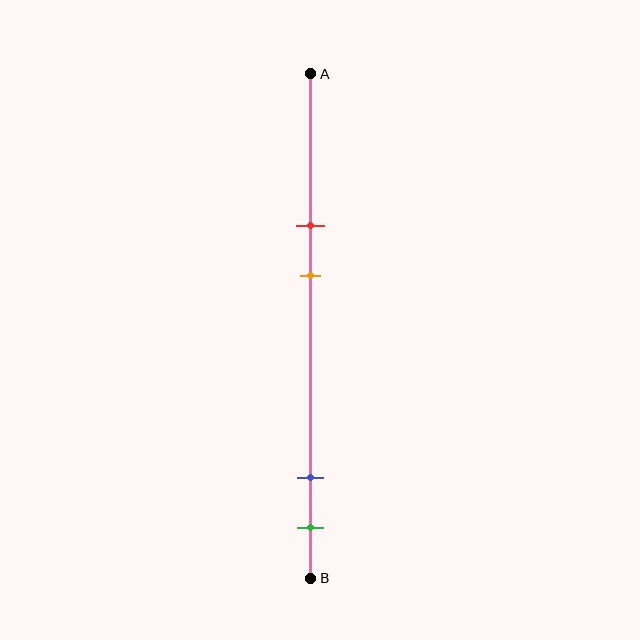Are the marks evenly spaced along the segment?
No, the marks are not evenly spaced.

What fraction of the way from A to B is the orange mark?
The orange mark is approximately 40% (0.4) of the way from A to B.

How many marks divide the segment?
There are 4 marks dividing the segment.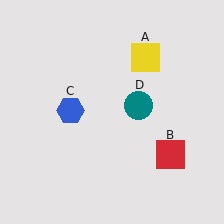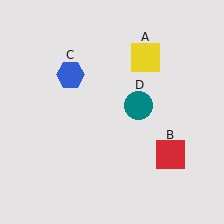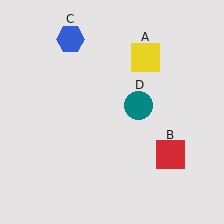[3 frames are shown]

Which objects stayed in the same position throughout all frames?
Yellow square (object A) and red square (object B) and teal circle (object D) remained stationary.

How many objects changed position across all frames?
1 object changed position: blue hexagon (object C).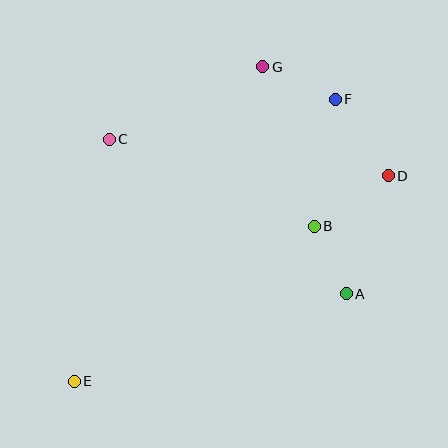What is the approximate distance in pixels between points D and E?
The distance between D and E is approximately 376 pixels.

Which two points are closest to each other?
Points A and B are closest to each other.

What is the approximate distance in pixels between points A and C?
The distance between A and C is approximately 283 pixels.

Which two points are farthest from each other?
Points E and F are farthest from each other.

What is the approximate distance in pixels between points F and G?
The distance between F and G is approximately 79 pixels.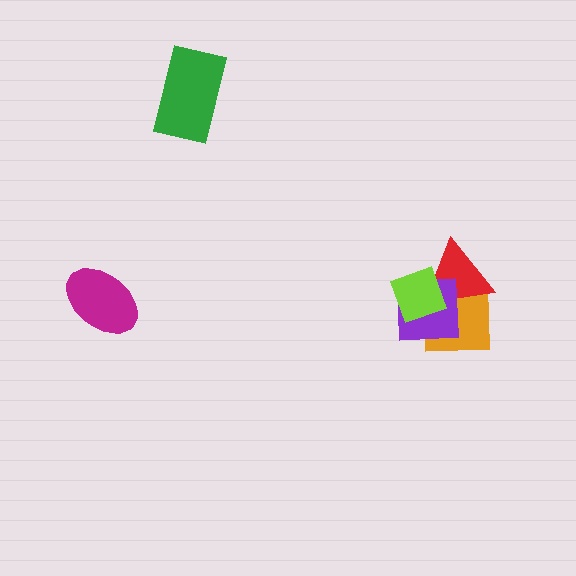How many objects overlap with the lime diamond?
3 objects overlap with the lime diamond.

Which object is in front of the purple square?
The lime diamond is in front of the purple square.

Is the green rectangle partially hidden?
No, no other shape covers it.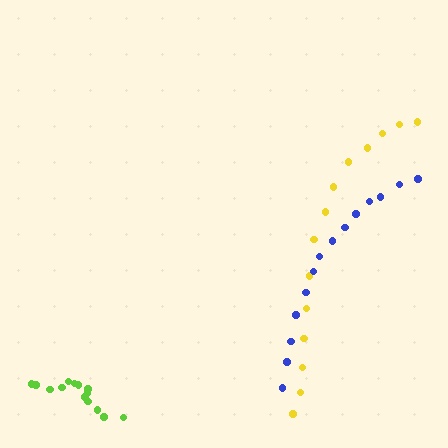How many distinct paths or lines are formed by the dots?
There are 3 distinct paths.